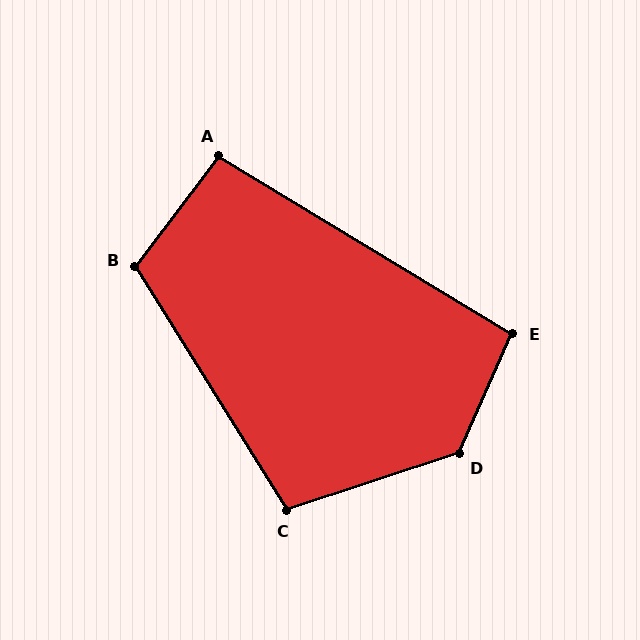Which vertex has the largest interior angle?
D, at approximately 132 degrees.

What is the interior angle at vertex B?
Approximately 111 degrees (obtuse).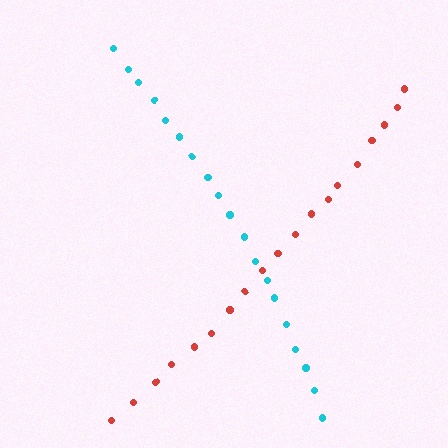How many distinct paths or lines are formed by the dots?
There are 2 distinct paths.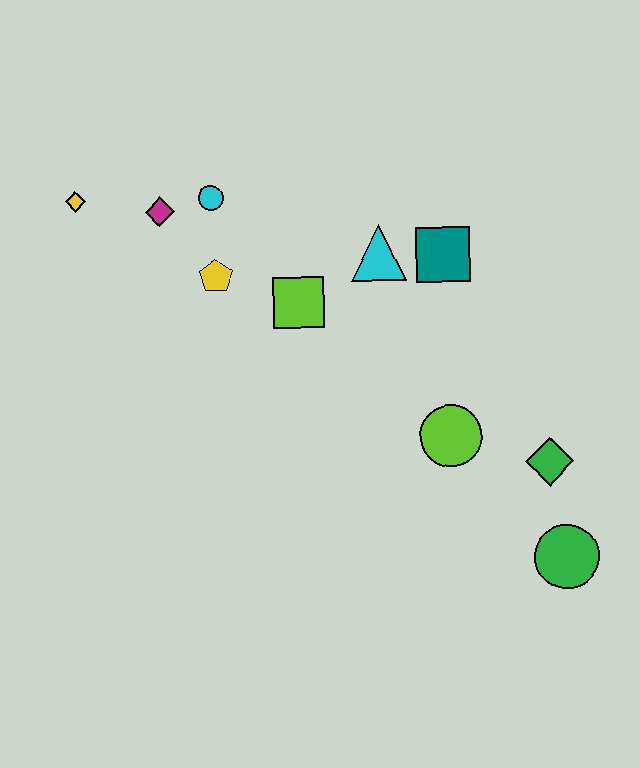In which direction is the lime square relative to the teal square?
The lime square is to the left of the teal square.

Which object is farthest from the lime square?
The green circle is farthest from the lime square.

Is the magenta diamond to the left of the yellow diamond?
No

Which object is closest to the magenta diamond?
The cyan circle is closest to the magenta diamond.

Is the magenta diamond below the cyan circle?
Yes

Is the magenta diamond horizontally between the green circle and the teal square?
No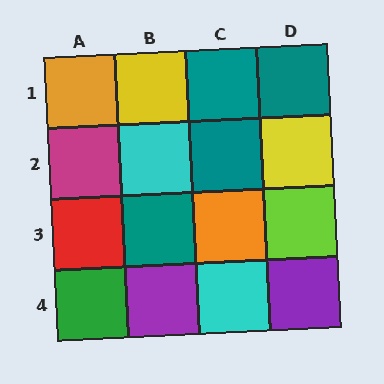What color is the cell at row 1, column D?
Teal.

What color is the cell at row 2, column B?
Cyan.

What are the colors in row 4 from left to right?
Green, purple, cyan, purple.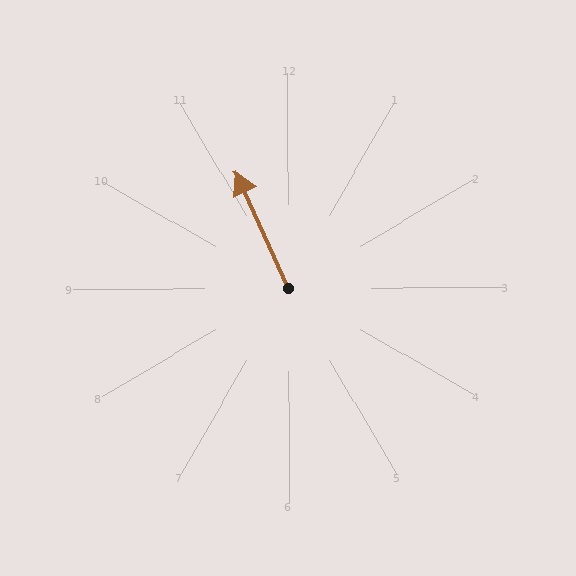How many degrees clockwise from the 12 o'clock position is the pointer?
Approximately 336 degrees.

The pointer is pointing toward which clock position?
Roughly 11 o'clock.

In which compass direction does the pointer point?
Northwest.